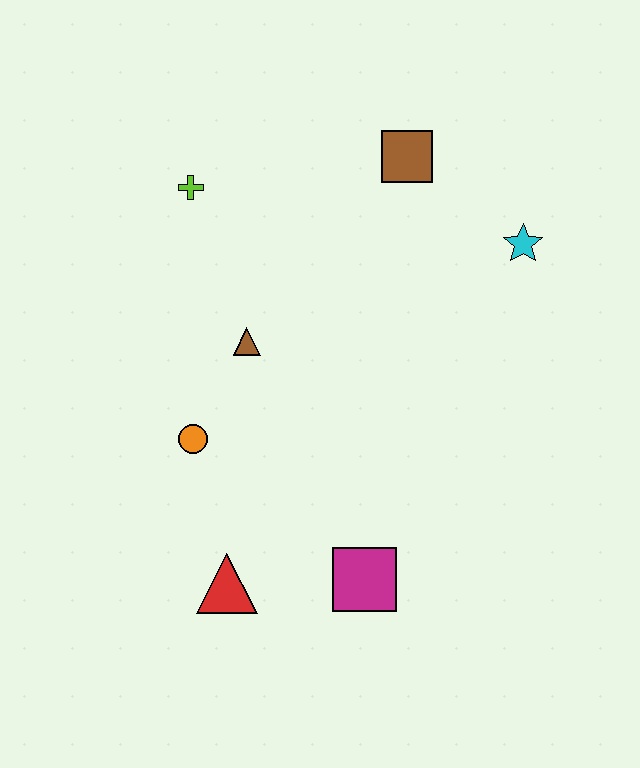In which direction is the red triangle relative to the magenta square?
The red triangle is to the left of the magenta square.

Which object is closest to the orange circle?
The brown triangle is closest to the orange circle.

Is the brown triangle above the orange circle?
Yes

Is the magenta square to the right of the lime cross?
Yes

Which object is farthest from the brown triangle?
The cyan star is farthest from the brown triangle.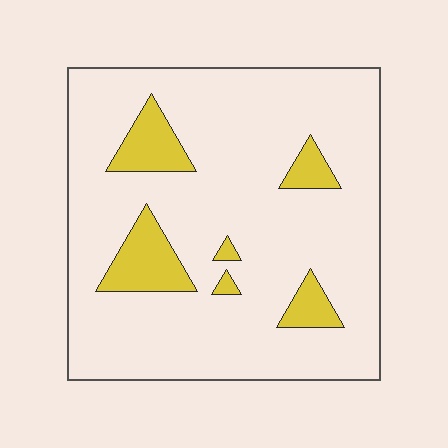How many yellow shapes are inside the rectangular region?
6.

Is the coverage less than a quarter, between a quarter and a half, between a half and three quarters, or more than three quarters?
Less than a quarter.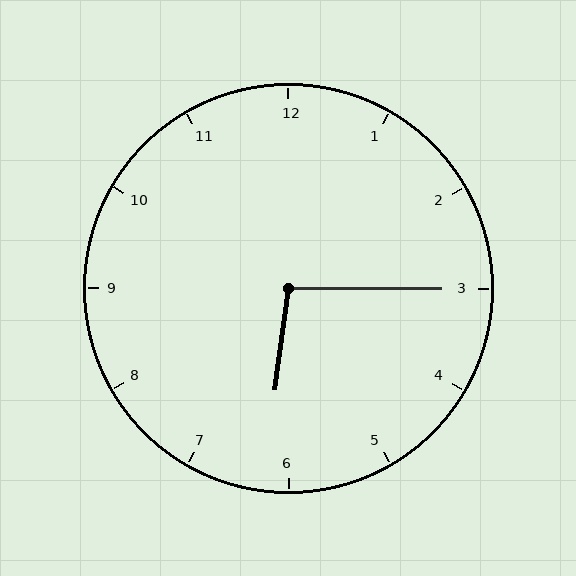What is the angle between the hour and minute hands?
Approximately 98 degrees.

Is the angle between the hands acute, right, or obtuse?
It is obtuse.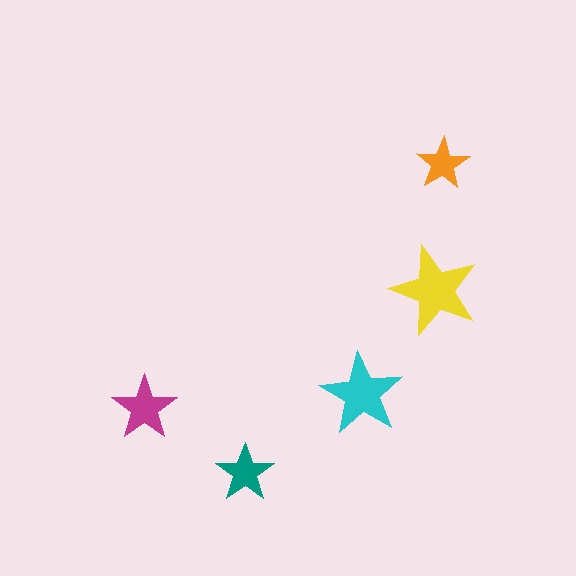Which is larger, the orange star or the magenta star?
The magenta one.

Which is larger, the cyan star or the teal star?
The cyan one.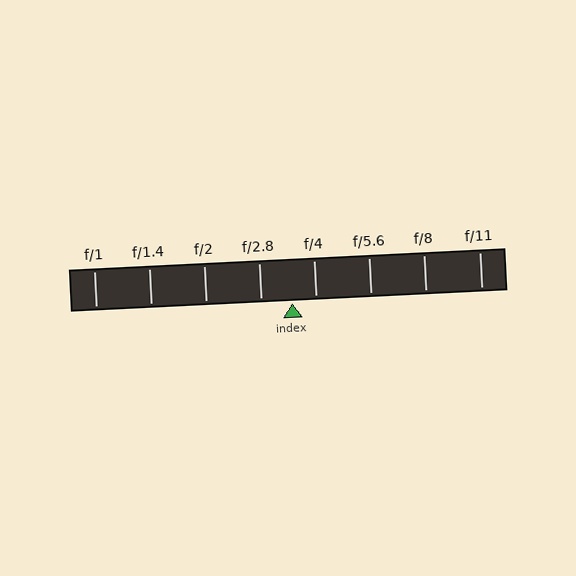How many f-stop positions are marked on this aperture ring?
There are 8 f-stop positions marked.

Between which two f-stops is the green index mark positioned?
The index mark is between f/2.8 and f/4.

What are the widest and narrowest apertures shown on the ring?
The widest aperture shown is f/1 and the narrowest is f/11.